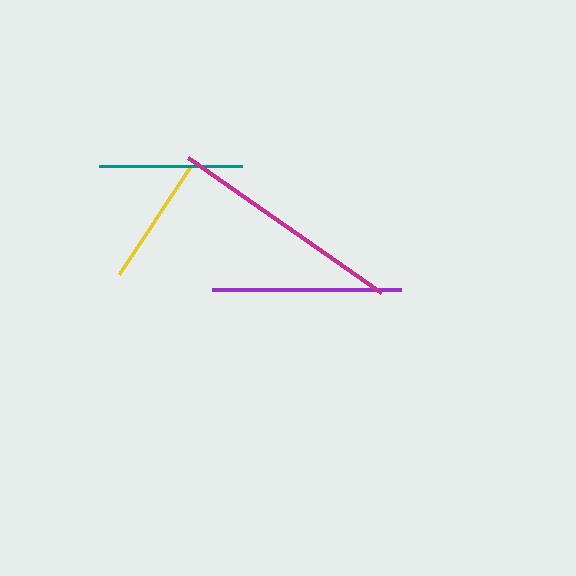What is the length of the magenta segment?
The magenta segment is approximately 235 pixels long.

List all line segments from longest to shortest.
From longest to shortest: magenta, purple, teal, yellow.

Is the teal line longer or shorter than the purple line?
The purple line is longer than the teal line.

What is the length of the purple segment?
The purple segment is approximately 188 pixels long.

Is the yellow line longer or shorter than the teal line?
The teal line is longer than the yellow line.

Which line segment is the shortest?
The yellow line is the shortest at approximately 128 pixels.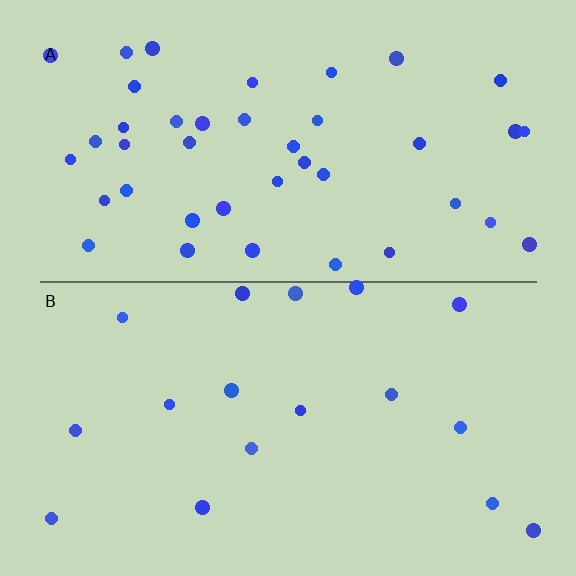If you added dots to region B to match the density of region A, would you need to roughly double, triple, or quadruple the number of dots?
Approximately double.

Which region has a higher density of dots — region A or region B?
A (the top).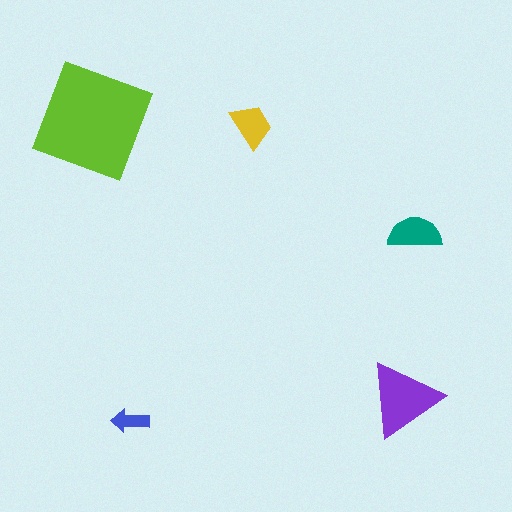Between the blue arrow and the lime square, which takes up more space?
The lime square.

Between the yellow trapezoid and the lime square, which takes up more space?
The lime square.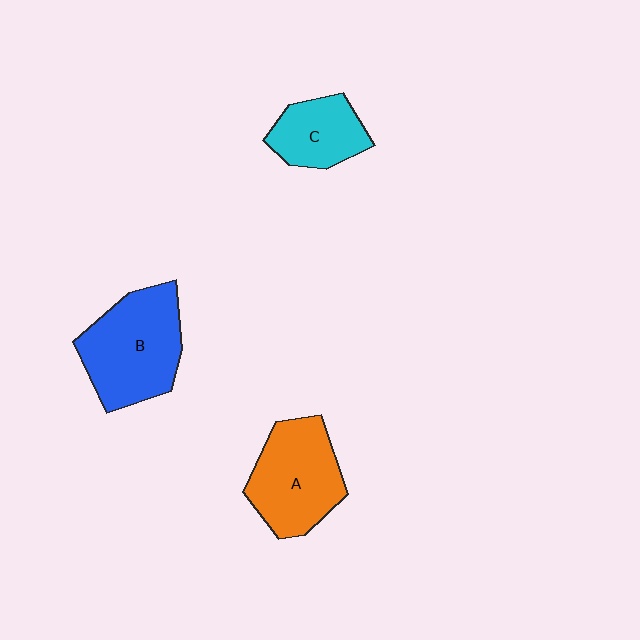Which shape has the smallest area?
Shape C (cyan).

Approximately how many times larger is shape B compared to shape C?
Approximately 1.7 times.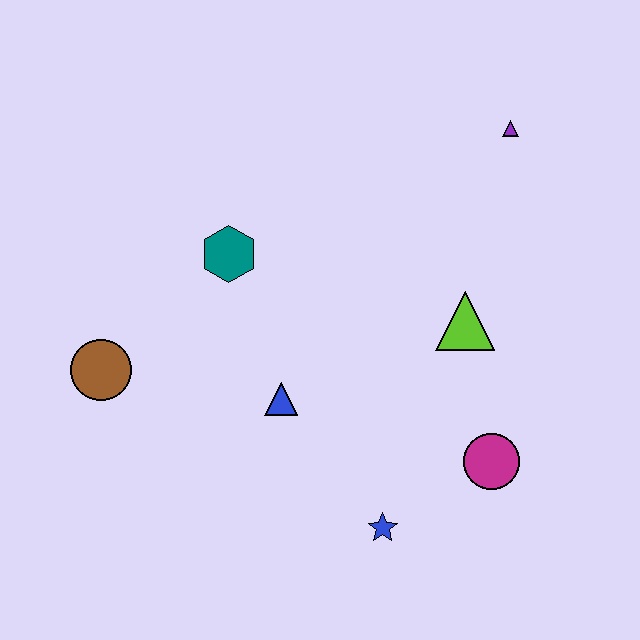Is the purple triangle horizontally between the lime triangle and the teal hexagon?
No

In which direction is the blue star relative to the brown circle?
The blue star is to the right of the brown circle.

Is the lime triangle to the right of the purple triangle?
No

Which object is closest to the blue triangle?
The teal hexagon is closest to the blue triangle.